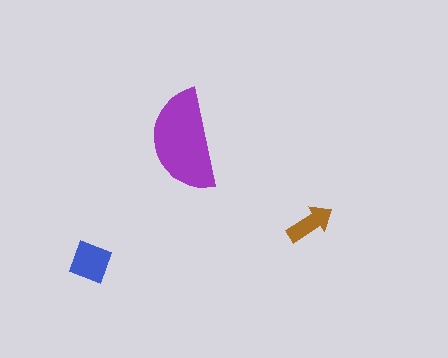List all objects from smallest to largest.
The brown arrow, the blue diamond, the purple semicircle.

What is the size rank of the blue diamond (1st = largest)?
2nd.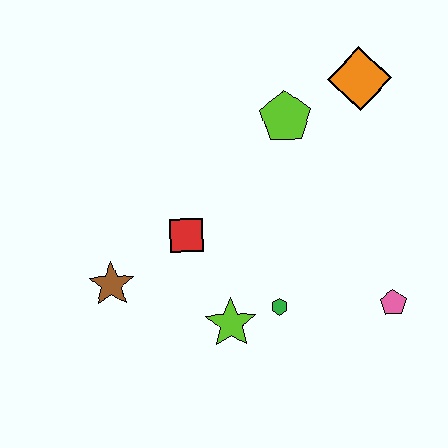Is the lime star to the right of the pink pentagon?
No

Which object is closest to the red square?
The brown star is closest to the red square.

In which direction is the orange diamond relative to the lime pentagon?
The orange diamond is to the right of the lime pentagon.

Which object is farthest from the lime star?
The orange diamond is farthest from the lime star.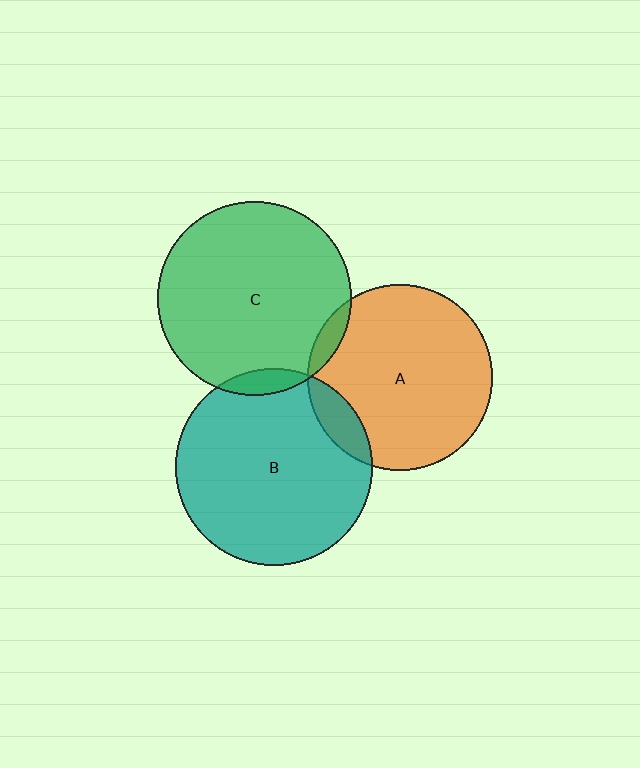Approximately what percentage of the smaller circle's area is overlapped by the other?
Approximately 5%.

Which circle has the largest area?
Circle B (teal).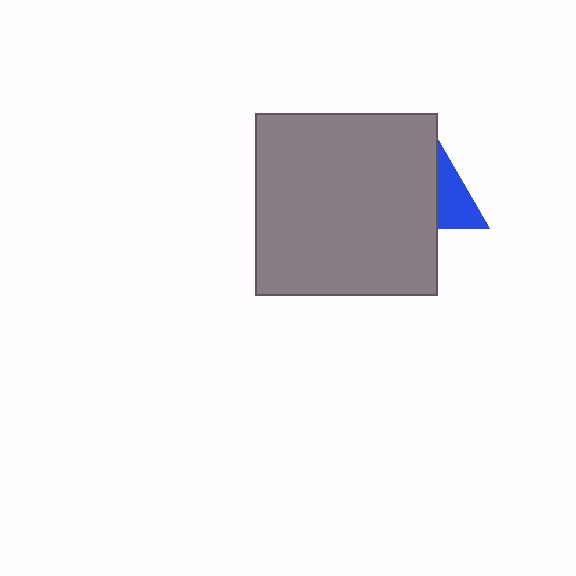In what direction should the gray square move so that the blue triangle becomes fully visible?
The gray square should move left. That is the shortest direction to clear the overlap and leave the blue triangle fully visible.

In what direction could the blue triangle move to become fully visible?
The blue triangle could move right. That would shift it out from behind the gray square entirely.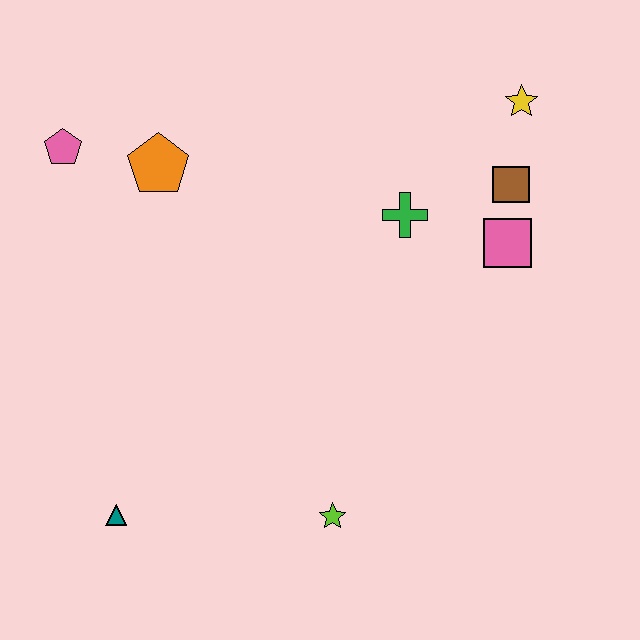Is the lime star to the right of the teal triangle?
Yes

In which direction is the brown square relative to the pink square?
The brown square is above the pink square.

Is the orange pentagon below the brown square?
No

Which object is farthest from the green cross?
The teal triangle is farthest from the green cross.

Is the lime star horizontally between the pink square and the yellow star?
No